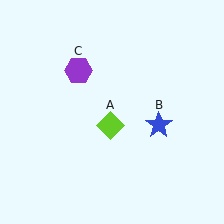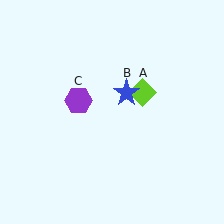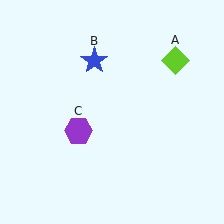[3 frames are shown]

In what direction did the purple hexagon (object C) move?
The purple hexagon (object C) moved down.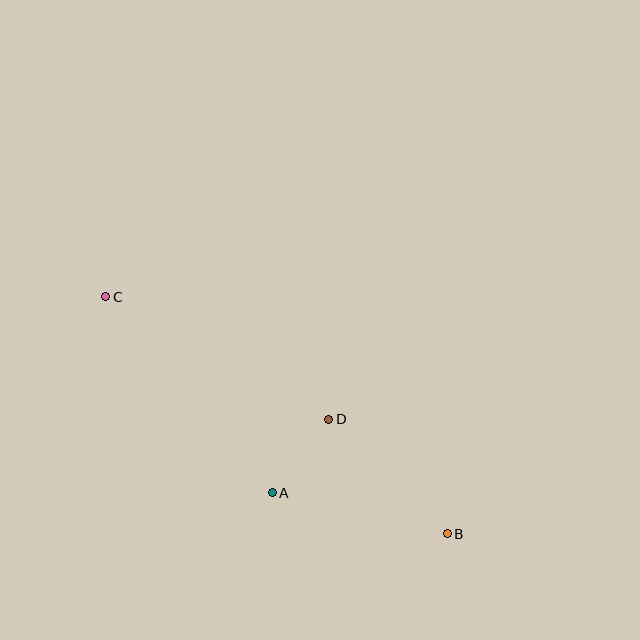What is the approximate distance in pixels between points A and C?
The distance between A and C is approximately 257 pixels.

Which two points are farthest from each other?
Points B and C are farthest from each other.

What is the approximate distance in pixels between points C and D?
The distance between C and D is approximately 254 pixels.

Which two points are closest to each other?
Points A and D are closest to each other.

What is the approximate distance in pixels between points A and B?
The distance between A and B is approximately 180 pixels.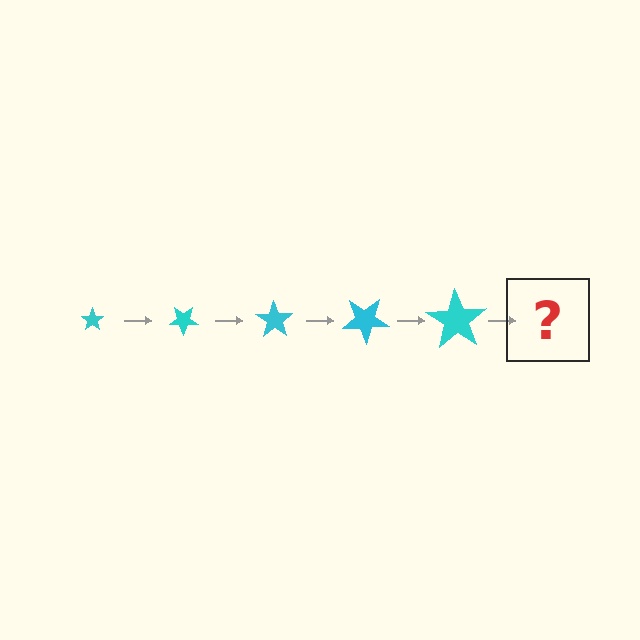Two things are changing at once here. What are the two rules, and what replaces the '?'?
The two rules are that the star grows larger each step and it rotates 35 degrees each step. The '?' should be a star, larger than the previous one and rotated 175 degrees from the start.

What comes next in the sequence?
The next element should be a star, larger than the previous one and rotated 175 degrees from the start.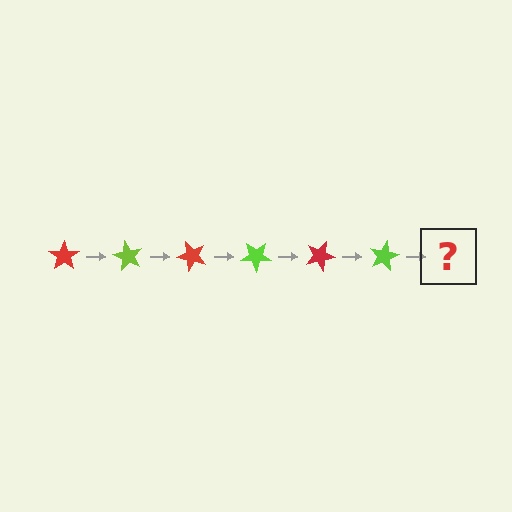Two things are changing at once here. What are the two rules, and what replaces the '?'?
The two rules are that it rotates 60 degrees each step and the color cycles through red and lime. The '?' should be a red star, rotated 360 degrees from the start.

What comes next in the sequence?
The next element should be a red star, rotated 360 degrees from the start.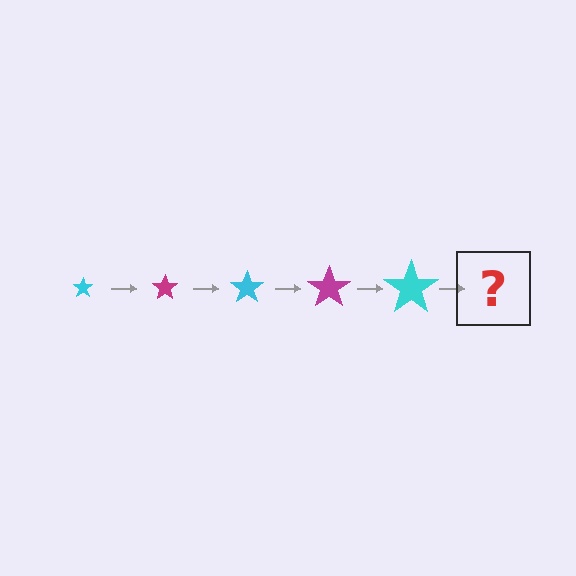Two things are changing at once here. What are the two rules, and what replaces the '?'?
The two rules are that the star grows larger each step and the color cycles through cyan and magenta. The '?' should be a magenta star, larger than the previous one.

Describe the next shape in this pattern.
It should be a magenta star, larger than the previous one.